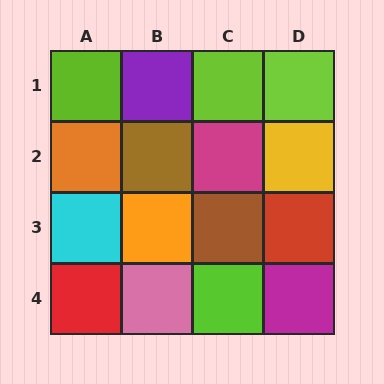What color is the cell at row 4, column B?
Pink.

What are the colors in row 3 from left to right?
Cyan, orange, brown, red.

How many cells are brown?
2 cells are brown.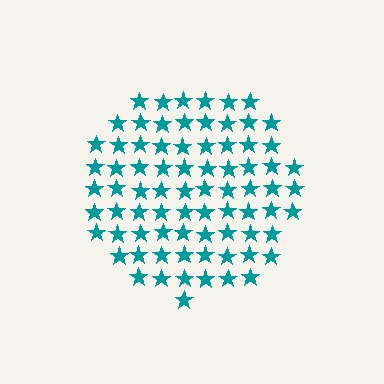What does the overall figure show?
The overall figure shows a circle.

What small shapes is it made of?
It is made of small stars.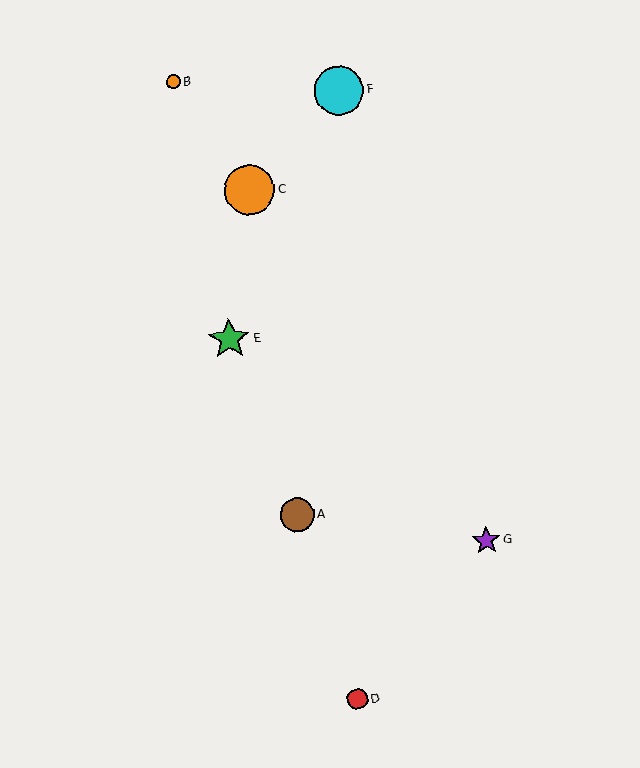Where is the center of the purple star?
The center of the purple star is at (486, 541).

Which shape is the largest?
The orange circle (labeled C) is the largest.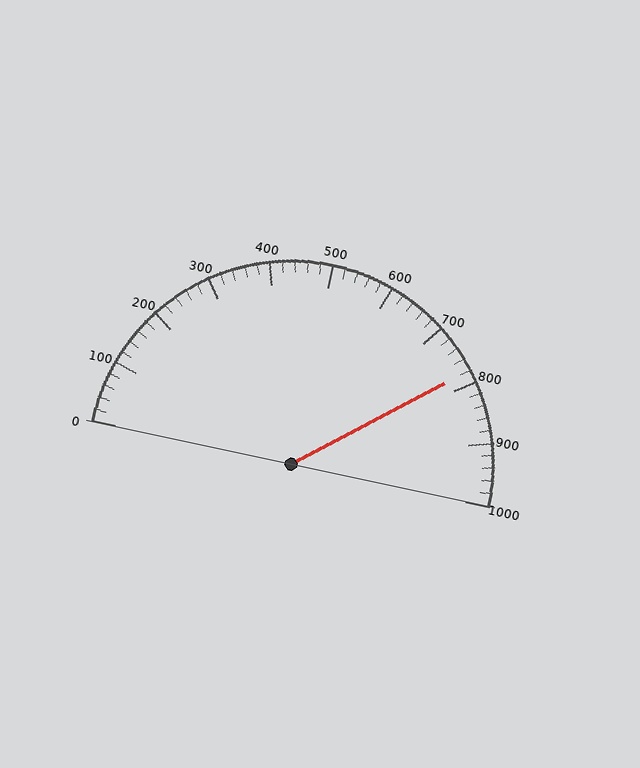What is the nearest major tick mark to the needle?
The nearest major tick mark is 800.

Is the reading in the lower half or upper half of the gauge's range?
The reading is in the upper half of the range (0 to 1000).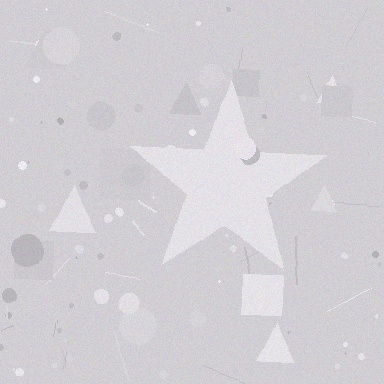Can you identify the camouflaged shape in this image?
The camouflaged shape is a star.